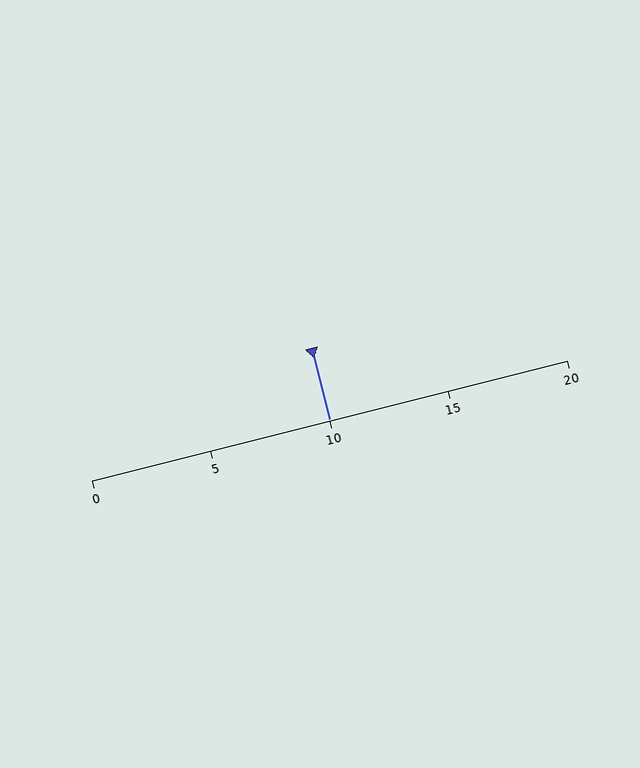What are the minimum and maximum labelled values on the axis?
The axis runs from 0 to 20.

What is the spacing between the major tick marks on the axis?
The major ticks are spaced 5 apart.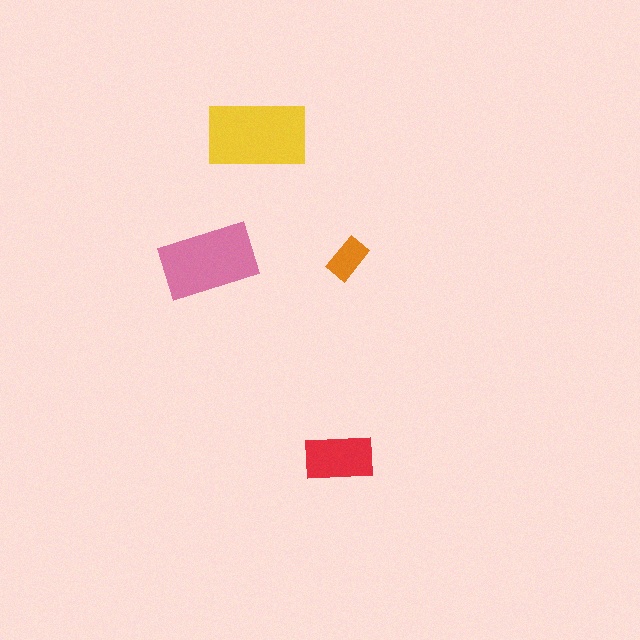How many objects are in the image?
There are 4 objects in the image.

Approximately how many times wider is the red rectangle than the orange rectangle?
About 1.5 times wider.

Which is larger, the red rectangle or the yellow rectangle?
The yellow one.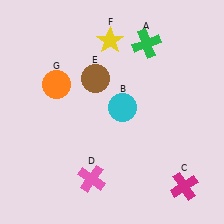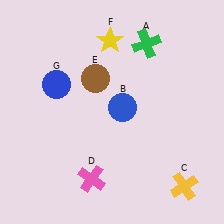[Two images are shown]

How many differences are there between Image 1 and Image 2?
There are 3 differences between the two images.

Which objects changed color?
B changed from cyan to blue. C changed from magenta to yellow. G changed from orange to blue.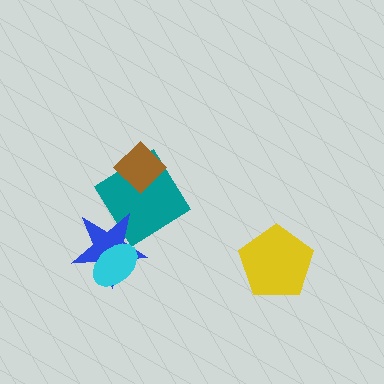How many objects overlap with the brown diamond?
1 object overlaps with the brown diamond.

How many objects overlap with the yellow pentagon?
0 objects overlap with the yellow pentagon.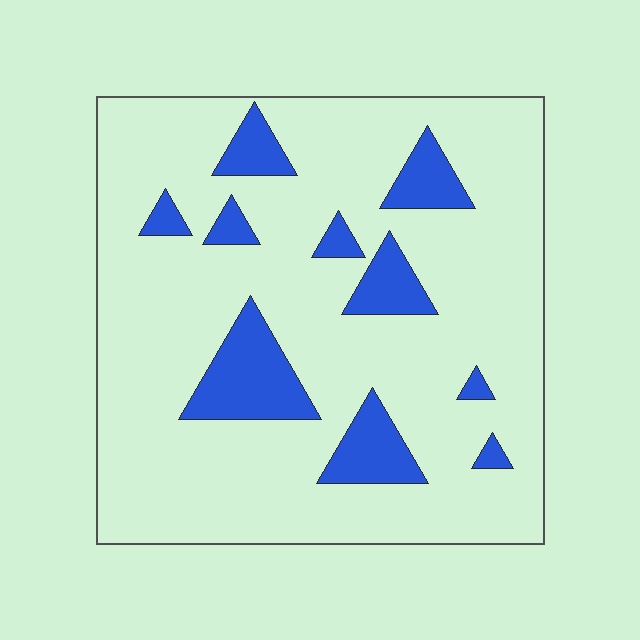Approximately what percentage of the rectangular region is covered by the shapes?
Approximately 15%.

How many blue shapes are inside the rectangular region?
10.